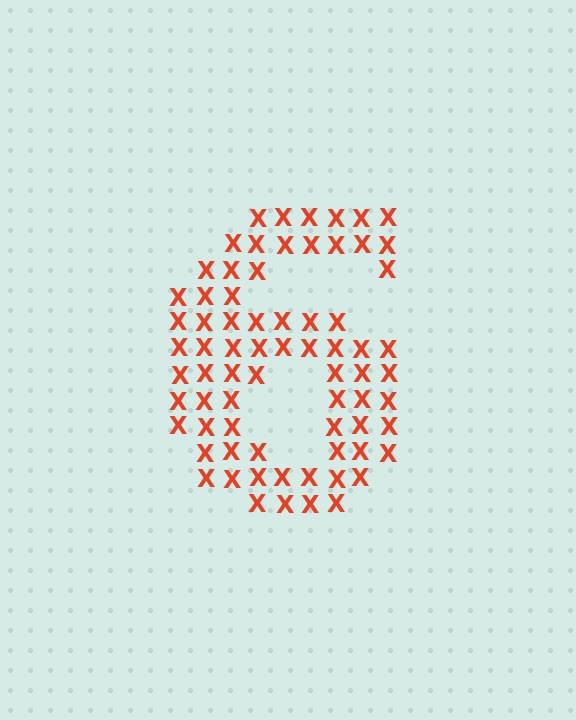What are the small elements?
The small elements are letter X's.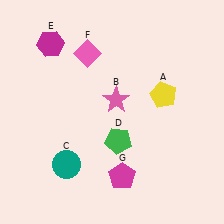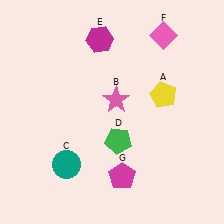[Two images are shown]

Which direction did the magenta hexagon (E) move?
The magenta hexagon (E) moved right.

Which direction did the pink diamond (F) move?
The pink diamond (F) moved right.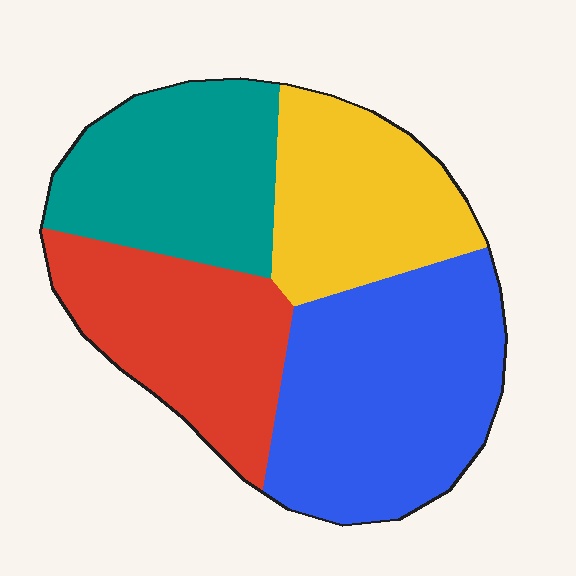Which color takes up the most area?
Blue, at roughly 35%.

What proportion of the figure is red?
Red covers 23% of the figure.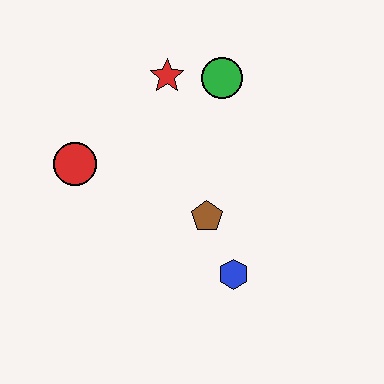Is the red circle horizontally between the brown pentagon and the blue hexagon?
No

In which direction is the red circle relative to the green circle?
The red circle is to the left of the green circle.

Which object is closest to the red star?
The green circle is closest to the red star.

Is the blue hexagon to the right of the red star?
Yes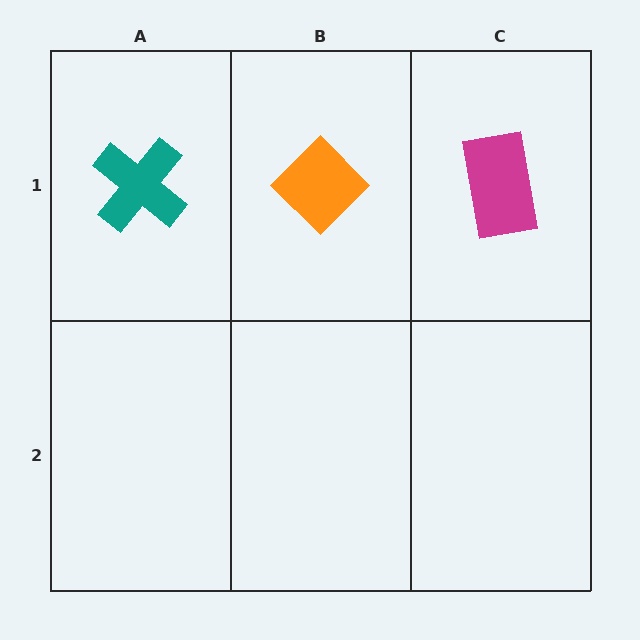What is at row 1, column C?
A magenta rectangle.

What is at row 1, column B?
An orange diamond.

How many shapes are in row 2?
0 shapes.